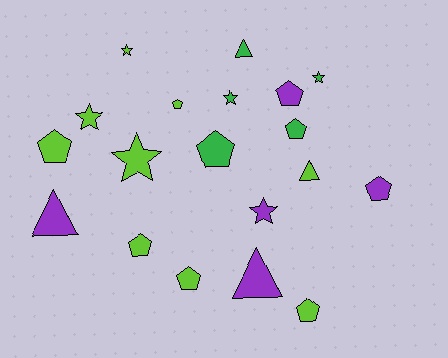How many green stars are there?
There are 2 green stars.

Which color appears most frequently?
Lime, with 9 objects.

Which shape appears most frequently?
Pentagon, with 9 objects.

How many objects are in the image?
There are 19 objects.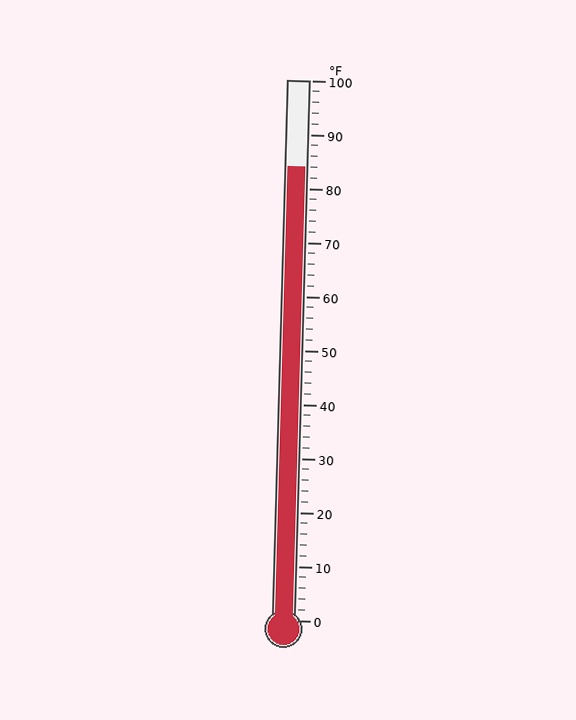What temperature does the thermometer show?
The thermometer shows approximately 84°F.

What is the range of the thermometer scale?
The thermometer scale ranges from 0°F to 100°F.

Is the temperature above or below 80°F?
The temperature is above 80°F.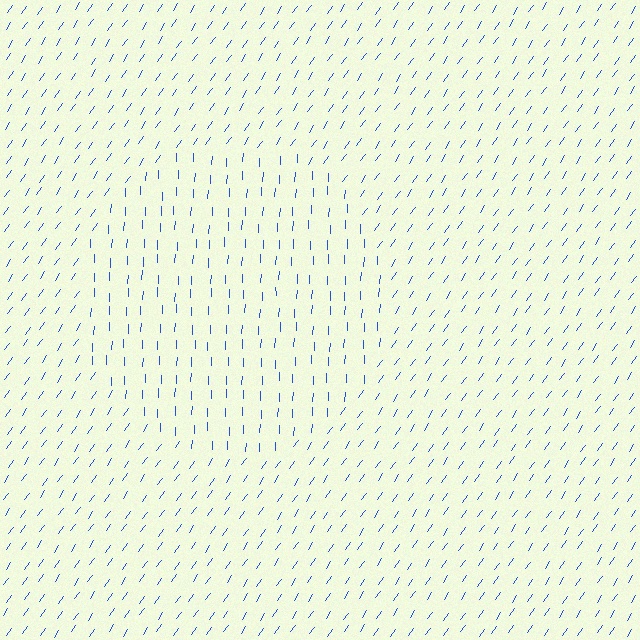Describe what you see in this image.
The image is filled with small blue line segments. A circle region in the image has lines oriented differently from the surrounding lines, creating a visible texture boundary.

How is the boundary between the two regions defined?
The boundary is defined purely by a change in line orientation (approximately 32 degrees difference). All lines are the same color and thickness.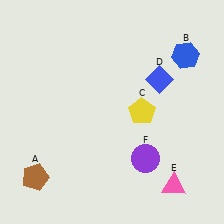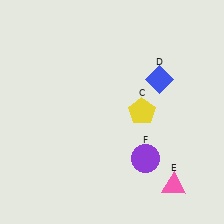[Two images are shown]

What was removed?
The blue hexagon (B), the brown pentagon (A) were removed in Image 2.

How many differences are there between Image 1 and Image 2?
There are 2 differences between the two images.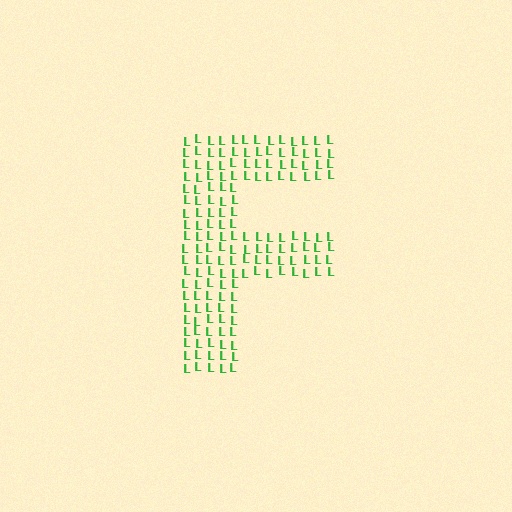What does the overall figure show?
The overall figure shows the letter F.